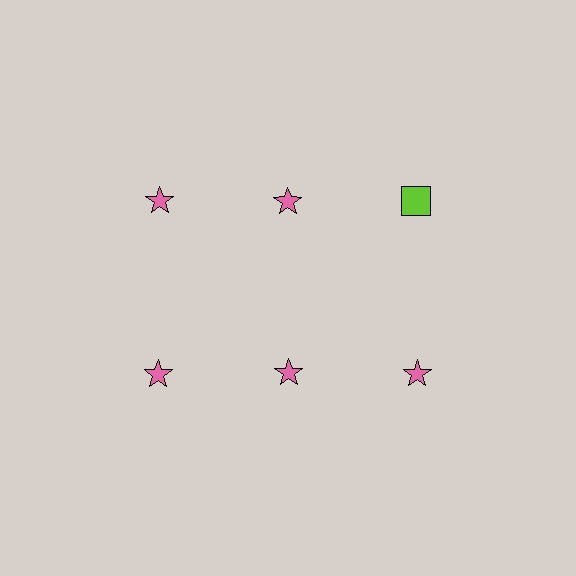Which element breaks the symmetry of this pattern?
The lime square in the top row, center column breaks the symmetry. All other shapes are pink stars.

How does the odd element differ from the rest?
It differs in both color (lime instead of pink) and shape (square instead of star).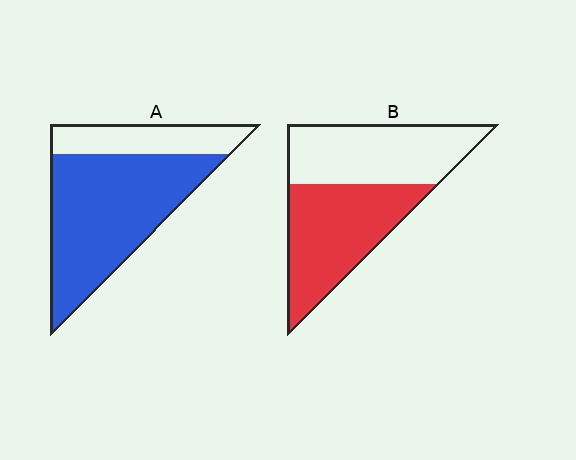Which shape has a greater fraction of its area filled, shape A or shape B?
Shape A.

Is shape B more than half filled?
Roughly half.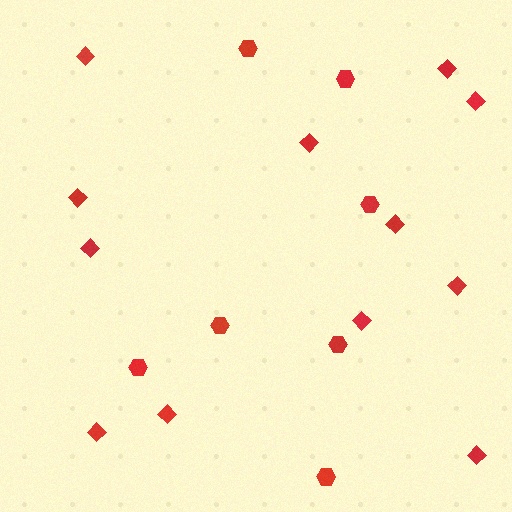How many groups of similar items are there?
There are 2 groups: one group of diamonds (12) and one group of hexagons (7).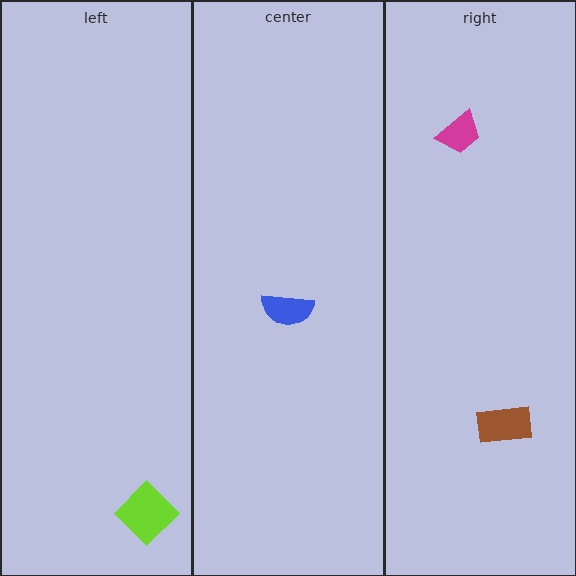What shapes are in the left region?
The lime diamond.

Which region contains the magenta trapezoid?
The right region.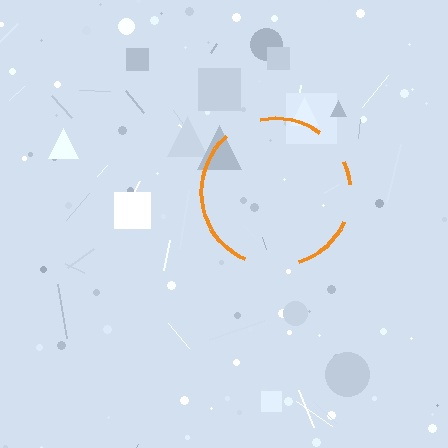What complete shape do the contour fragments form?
The contour fragments form a circle.